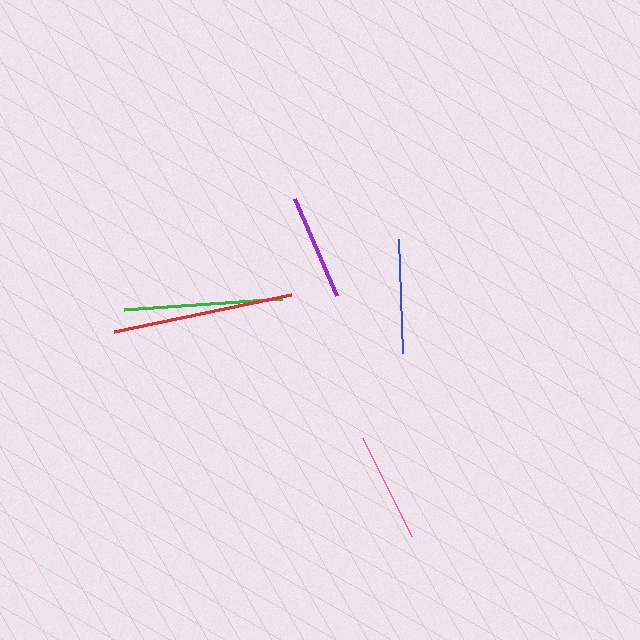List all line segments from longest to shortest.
From longest to shortest: red, green, blue, pink, purple.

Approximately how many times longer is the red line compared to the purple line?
The red line is approximately 1.7 times the length of the purple line.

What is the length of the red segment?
The red segment is approximately 181 pixels long.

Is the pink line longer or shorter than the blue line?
The blue line is longer than the pink line.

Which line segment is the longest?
The red line is the longest at approximately 181 pixels.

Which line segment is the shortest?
The purple line is the shortest at approximately 105 pixels.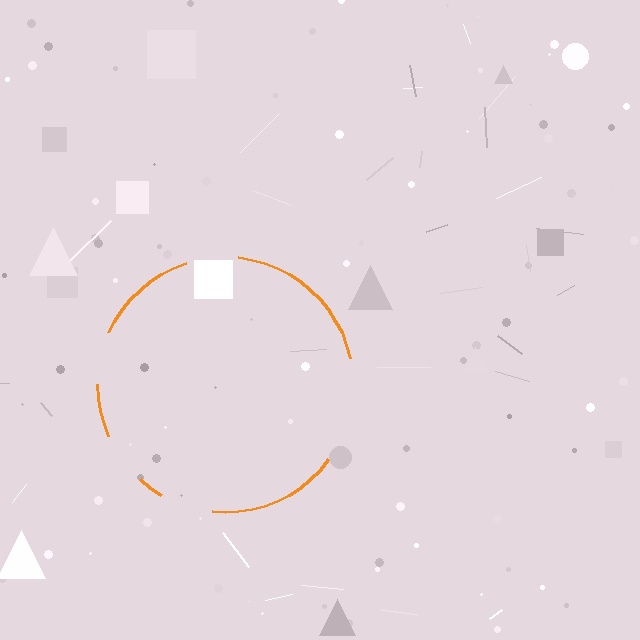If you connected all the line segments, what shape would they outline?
They would outline a circle.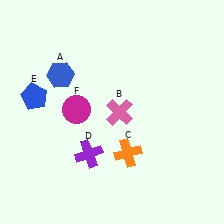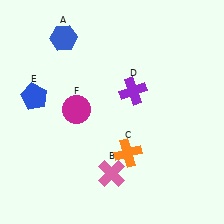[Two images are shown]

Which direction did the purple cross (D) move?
The purple cross (D) moved up.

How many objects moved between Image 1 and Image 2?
3 objects moved between the two images.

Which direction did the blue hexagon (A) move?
The blue hexagon (A) moved up.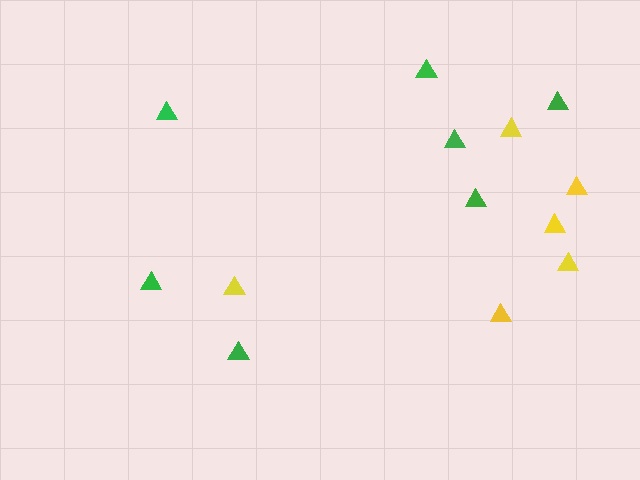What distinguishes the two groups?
There are 2 groups: one group of yellow triangles (6) and one group of green triangles (7).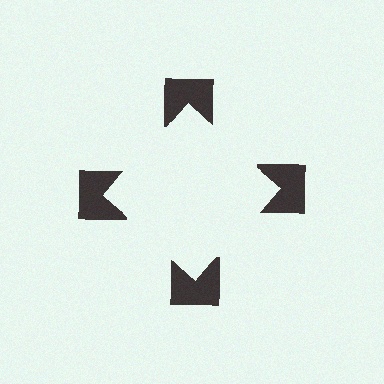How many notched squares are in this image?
There are 4 — one at each vertex of the illusory square.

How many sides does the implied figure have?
4 sides.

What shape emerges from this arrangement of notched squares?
An illusory square — its edges are inferred from the aligned wedge cuts in the notched squares, not physically drawn.